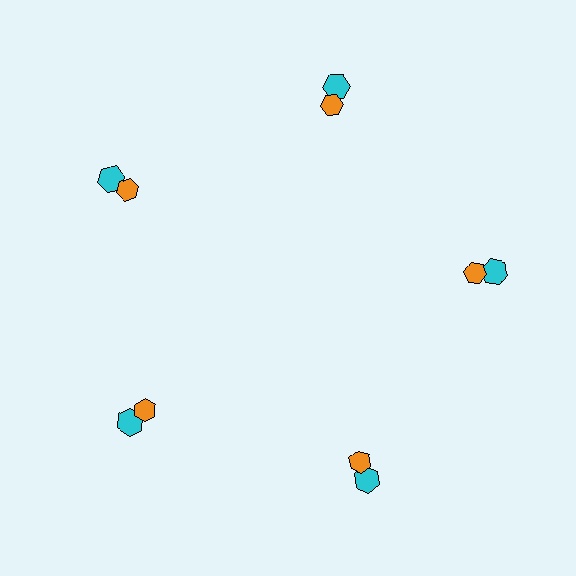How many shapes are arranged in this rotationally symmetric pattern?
There are 10 shapes, arranged in 5 groups of 2.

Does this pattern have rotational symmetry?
Yes, this pattern has 5-fold rotational symmetry. It looks the same after rotating 72 degrees around the center.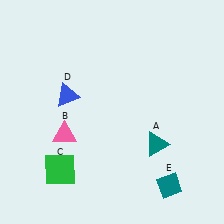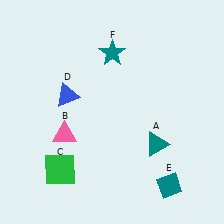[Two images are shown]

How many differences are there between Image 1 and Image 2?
There is 1 difference between the two images.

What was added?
A teal star (F) was added in Image 2.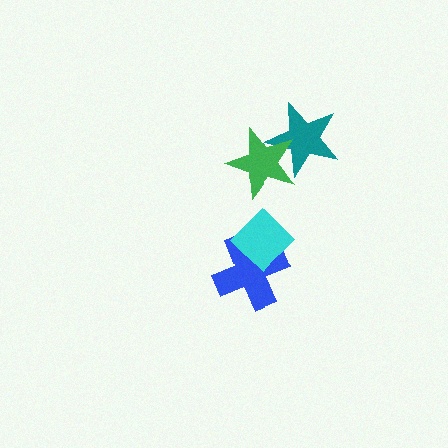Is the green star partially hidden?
No, no other shape covers it.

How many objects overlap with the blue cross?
1 object overlaps with the blue cross.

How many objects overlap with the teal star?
1 object overlaps with the teal star.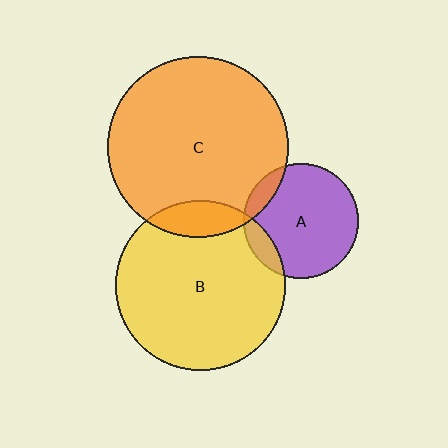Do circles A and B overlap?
Yes.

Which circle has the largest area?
Circle C (orange).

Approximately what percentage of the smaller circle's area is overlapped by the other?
Approximately 10%.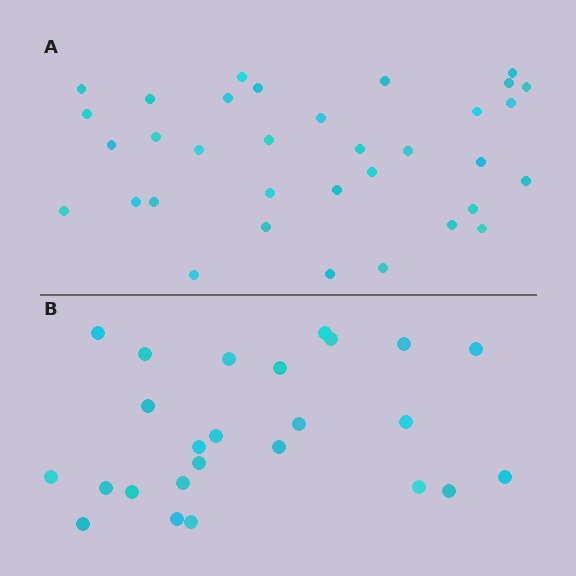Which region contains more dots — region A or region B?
Region A (the top region) has more dots.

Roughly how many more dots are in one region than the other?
Region A has roughly 8 or so more dots than region B.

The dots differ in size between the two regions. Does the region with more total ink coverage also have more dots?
No. Region B has more total ink coverage because its dots are larger, but region A actually contains more individual dots. Total area can be misleading — the number of items is what matters here.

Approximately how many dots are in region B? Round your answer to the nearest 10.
About 20 dots. (The exact count is 25, which rounds to 20.)